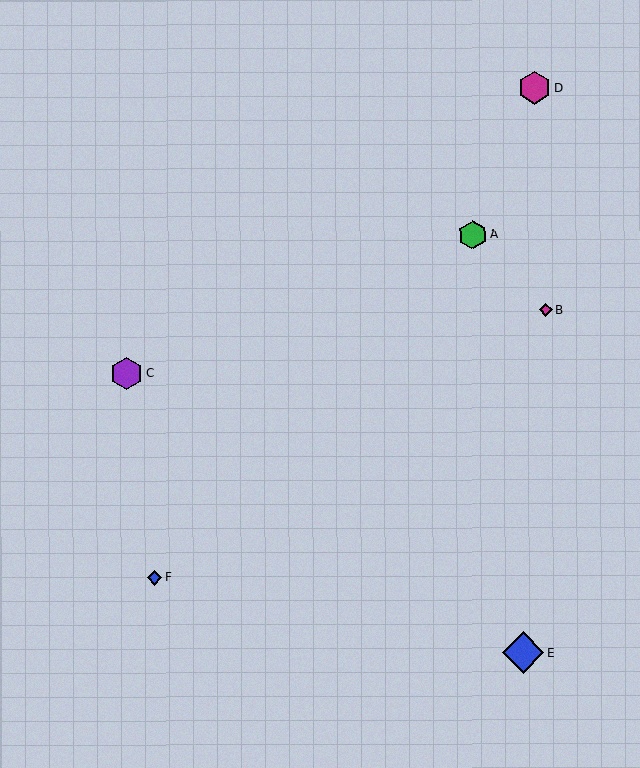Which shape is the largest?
The blue diamond (labeled E) is the largest.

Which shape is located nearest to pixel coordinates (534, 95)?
The magenta hexagon (labeled D) at (534, 88) is nearest to that location.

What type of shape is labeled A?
Shape A is a green hexagon.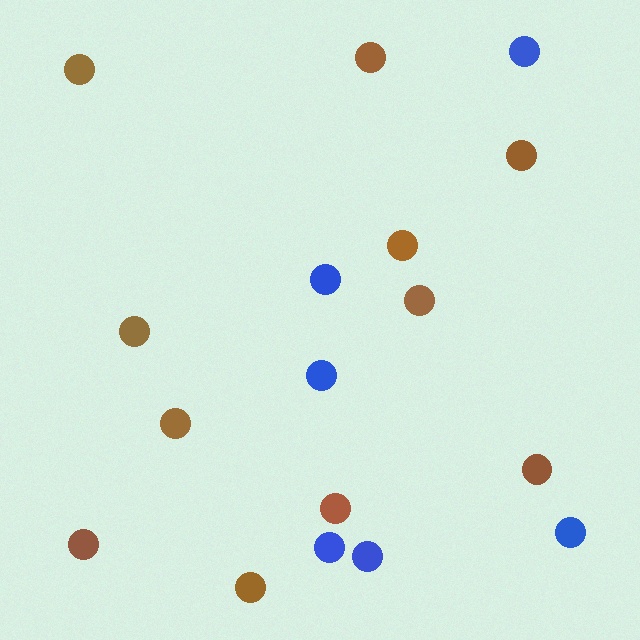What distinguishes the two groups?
There are 2 groups: one group of blue circles (6) and one group of brown circles (11).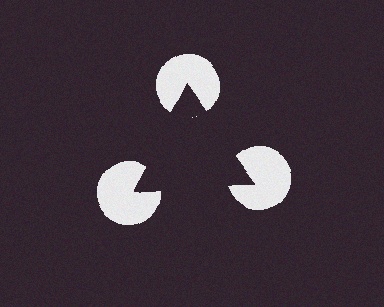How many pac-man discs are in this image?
There are 3 — one at each vertex of the illusory triangle.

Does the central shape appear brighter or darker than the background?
It typically appears slightly darker than the background, even though no actual brightness change is drawn.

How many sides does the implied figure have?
3 sides.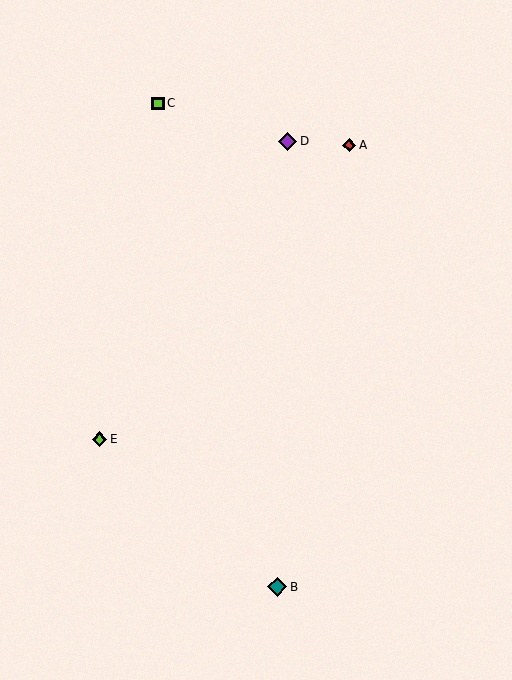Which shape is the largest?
The teal diamond (labeled B) is the largest.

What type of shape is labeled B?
Shape B is a teal diamond.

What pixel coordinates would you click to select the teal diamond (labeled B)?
Click at (277, 587) to select the teal diamond B.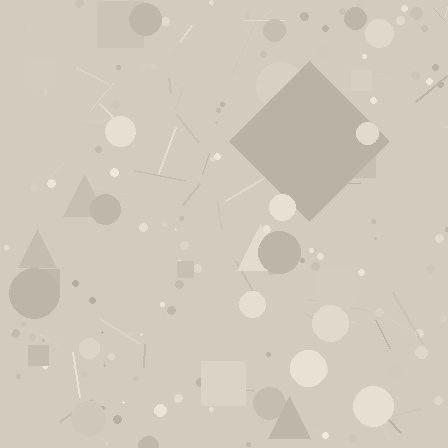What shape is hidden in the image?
A diamond is hidden in the image.